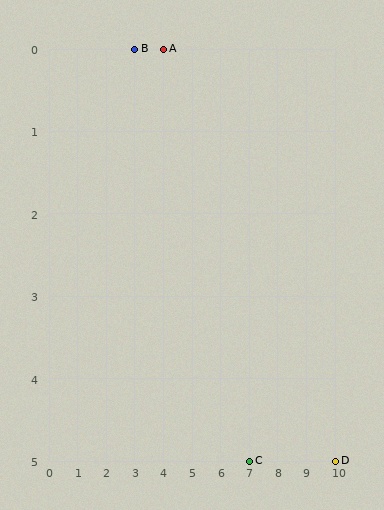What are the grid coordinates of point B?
Point B is at grid coordinates (3, 0).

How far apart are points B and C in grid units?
Points B and C are 4 columns and 5 rows apart (about 6.4 grid units diagonally).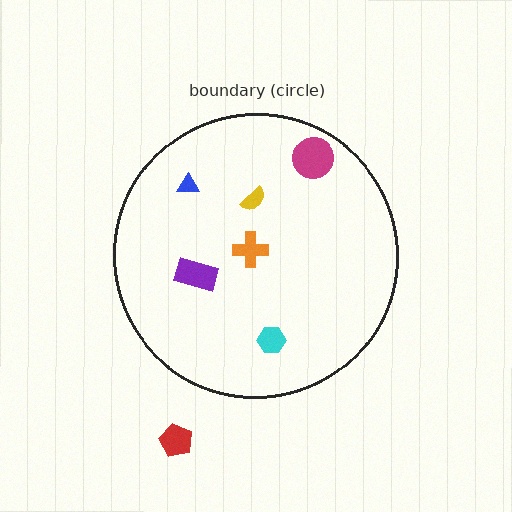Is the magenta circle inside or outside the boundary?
Inside.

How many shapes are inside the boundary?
6 inside, 1 outside.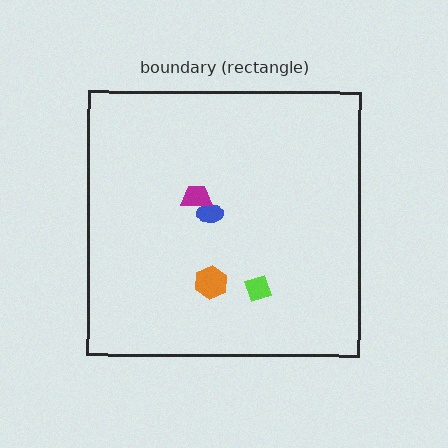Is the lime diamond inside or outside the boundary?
Inside.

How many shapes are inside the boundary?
4 inside, 0 outside.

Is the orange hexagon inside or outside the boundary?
Inside.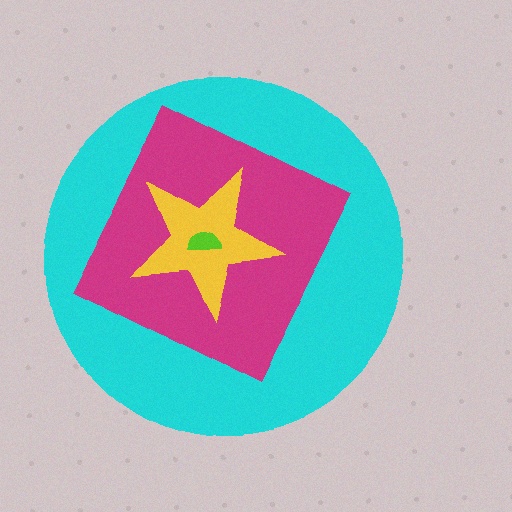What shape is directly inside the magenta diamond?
The yellow star.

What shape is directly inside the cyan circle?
The magenta diamond.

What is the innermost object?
The lime semicircle.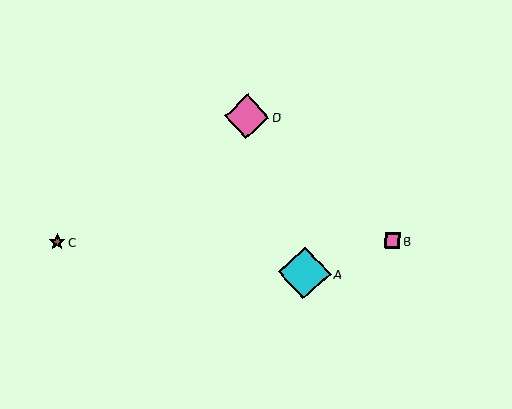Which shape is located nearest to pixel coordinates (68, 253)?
The brown star (labeled C) at (57, 242) is nearest to that location.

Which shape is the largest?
The cyan diamond (labeled A) is the largest.